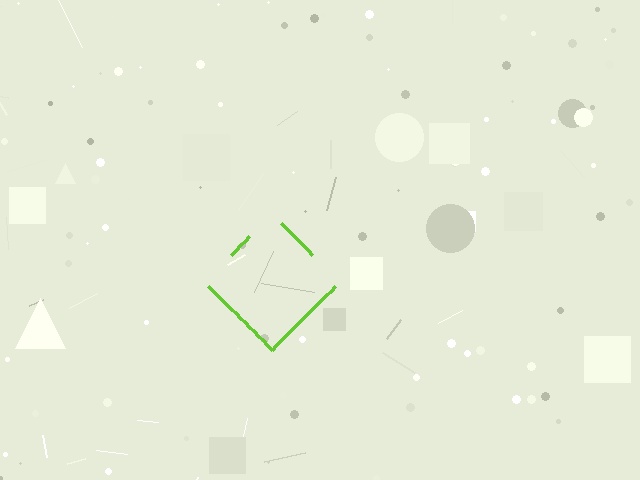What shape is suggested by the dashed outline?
The dashed outline suggests a diamond.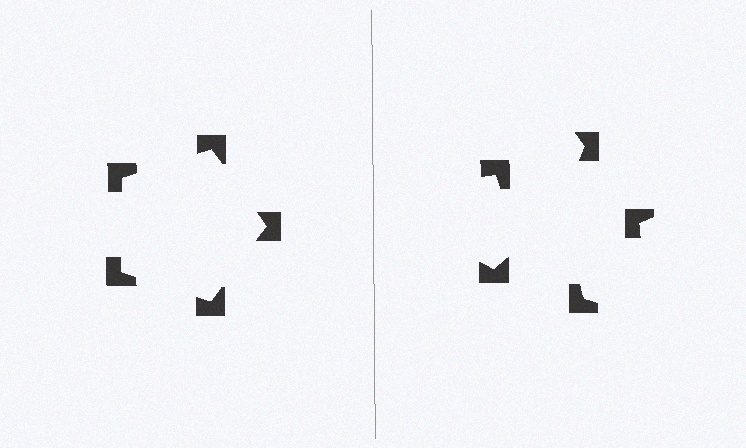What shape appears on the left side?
An illusory pentagon.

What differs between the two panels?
The notched squares are positioned identically on both sides; only the wedge orientations differ. On the left they align to a pentagon; on the right they are misaligned.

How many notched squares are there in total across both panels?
10 — 5 on each side.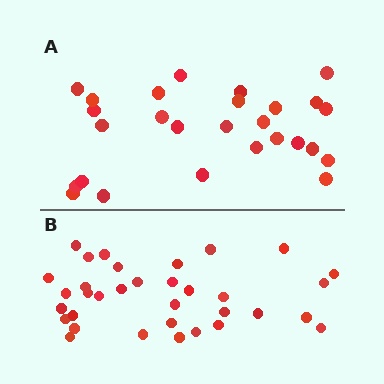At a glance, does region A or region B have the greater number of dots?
Region B (the bottom region) has more dots.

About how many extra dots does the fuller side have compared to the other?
Region B has roughly 8 or so more dots than region A.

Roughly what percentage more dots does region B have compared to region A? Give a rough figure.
About 25% more.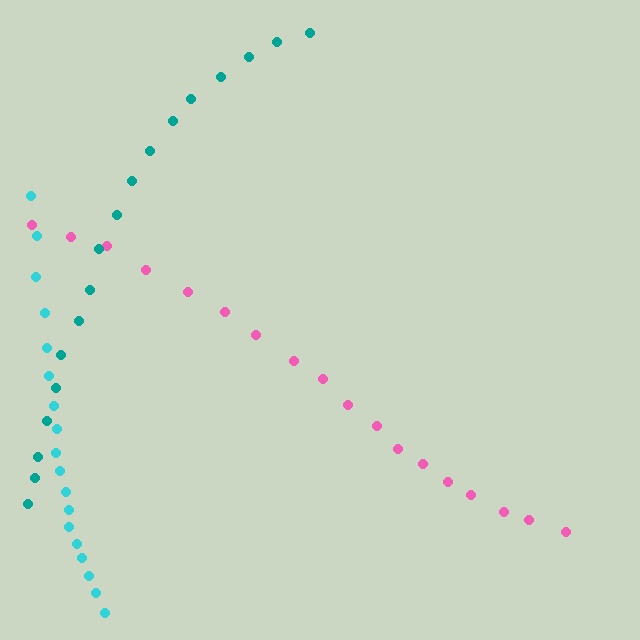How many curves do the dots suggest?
There are 3 distinct paths.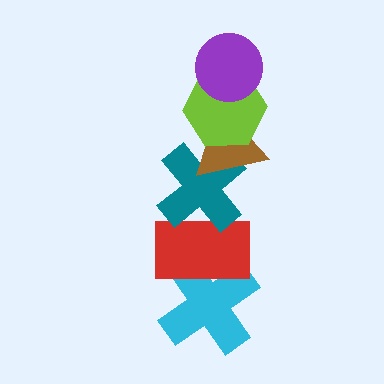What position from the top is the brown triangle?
The brown triangle is 3rd from the top.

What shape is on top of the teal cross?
The brown triangle is on top of the teal cross.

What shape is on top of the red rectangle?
The teal cross is on top of the red rectangle.